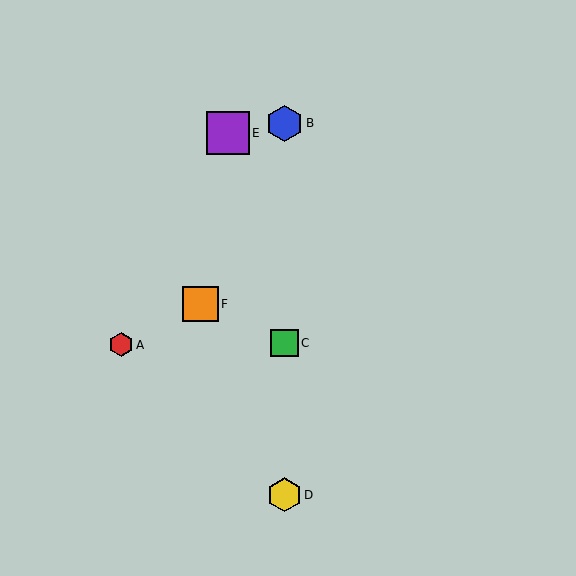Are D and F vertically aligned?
No, D is at x≈284 and F is at x≈201.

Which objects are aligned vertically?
Objects B, C, D are aligned vertically.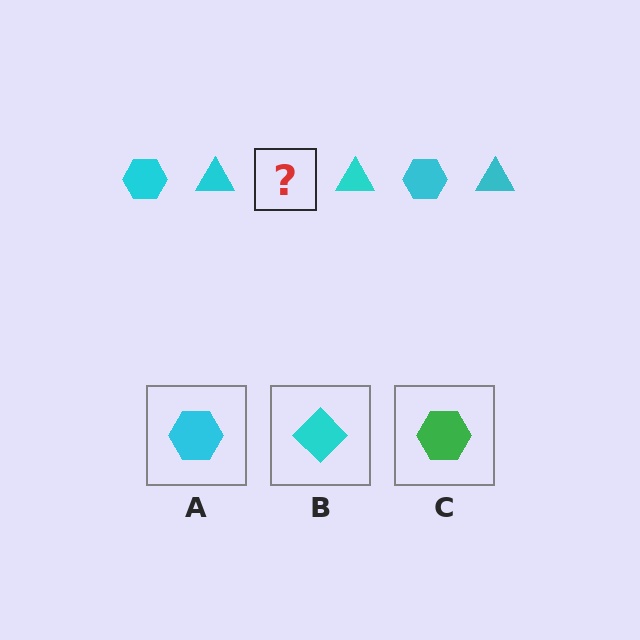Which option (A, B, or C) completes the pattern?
A.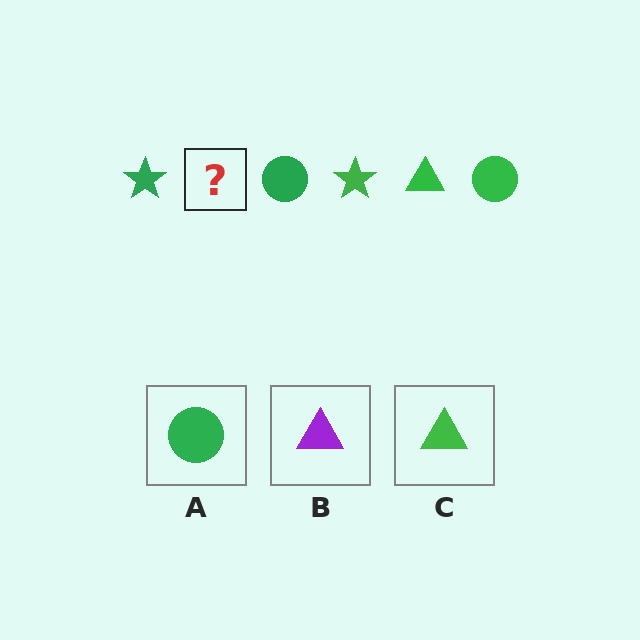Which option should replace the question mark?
Option C.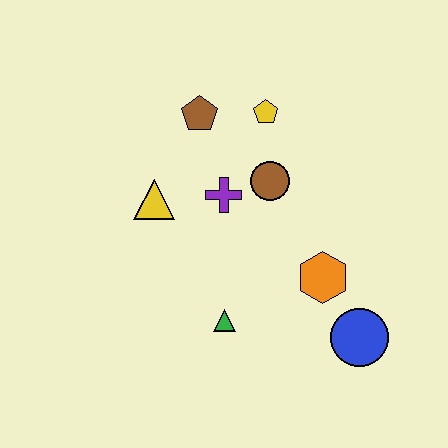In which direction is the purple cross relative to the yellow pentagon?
The purple cross is below the yellow pentagon.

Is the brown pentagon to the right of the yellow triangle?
Yes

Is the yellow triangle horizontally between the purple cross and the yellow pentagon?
No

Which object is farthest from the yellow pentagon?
The blue circle is farthest from the yellow pentagon.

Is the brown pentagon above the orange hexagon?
Yes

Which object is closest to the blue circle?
The orange hexagon is closest to the blue circle.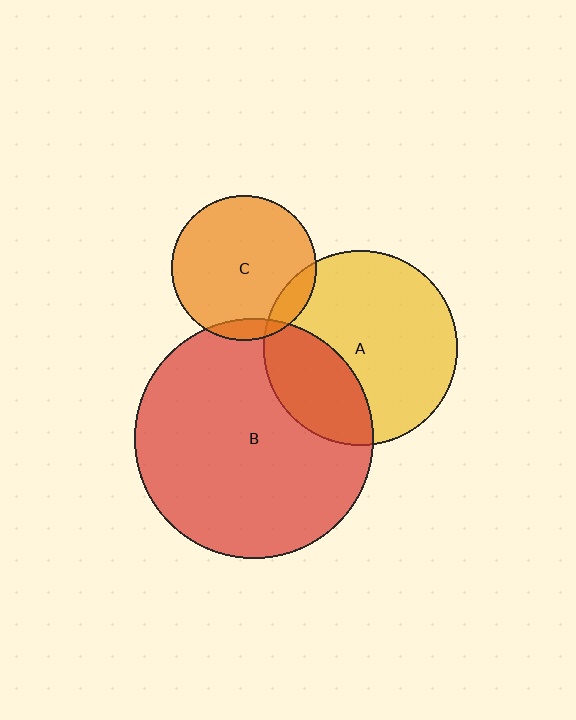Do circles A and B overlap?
Yes.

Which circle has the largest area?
Circle B (red).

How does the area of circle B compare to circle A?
Approximately 1.5 times.